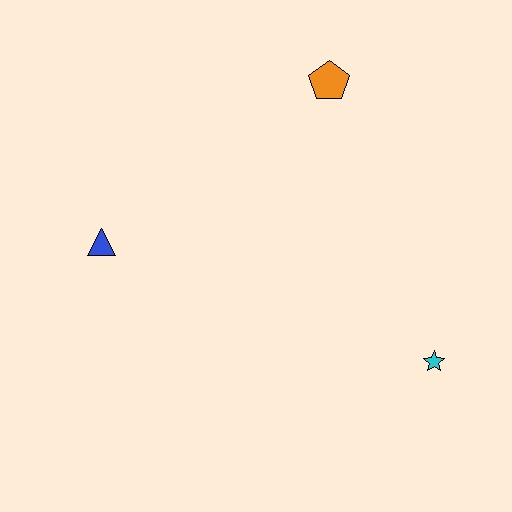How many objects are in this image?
There are 3 objects.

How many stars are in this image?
There is 1 star.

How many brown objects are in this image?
There are no brown objects.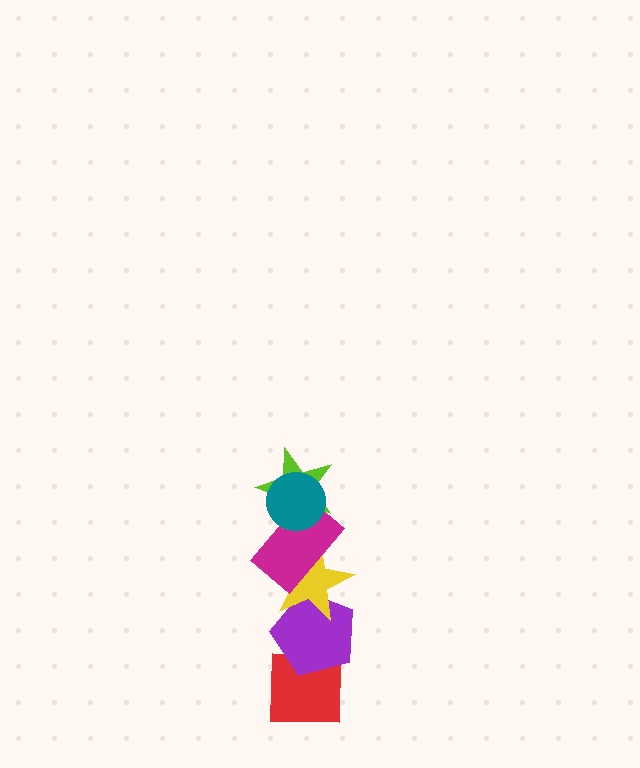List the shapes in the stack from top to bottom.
From top to bottom: the teal circle, the lime star, the magenta rectangle, the yellow star, the purple pentagon, the red square.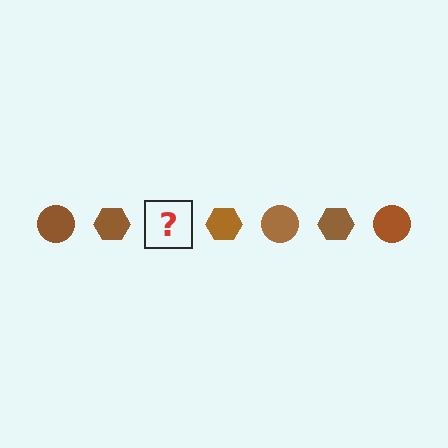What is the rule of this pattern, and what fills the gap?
The rule is that the pattern cycles through circle, hexagon shapes in brown. The gap should be filled with a brown circle.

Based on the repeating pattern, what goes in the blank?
The blank should be a brown circle.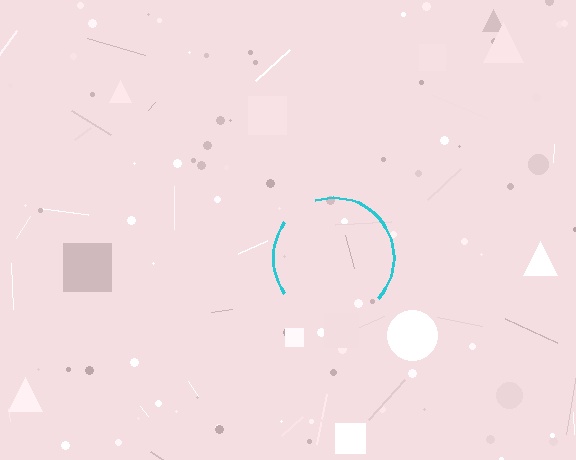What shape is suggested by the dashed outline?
The dashed outline suggests a circle.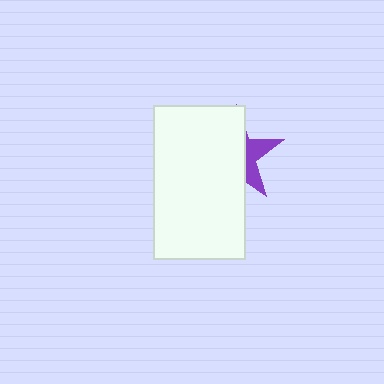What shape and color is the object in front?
The object in front is a white rectangle.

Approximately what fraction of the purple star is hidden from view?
Roughly 68% of the purple star is hidden behind the white rectangle.